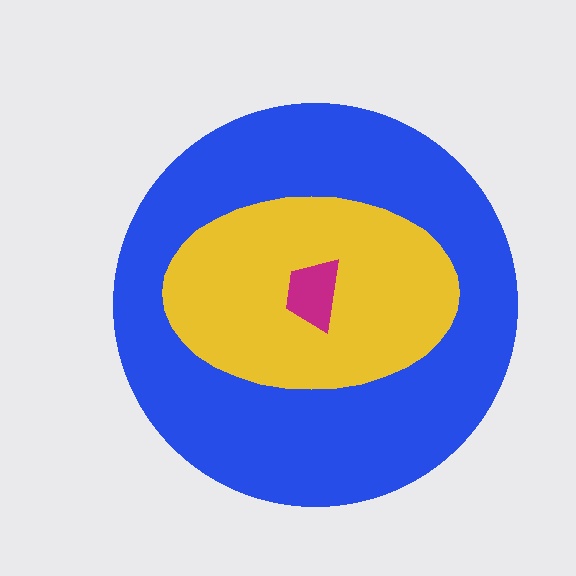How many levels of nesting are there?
3.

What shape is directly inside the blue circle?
The yellow ellipse.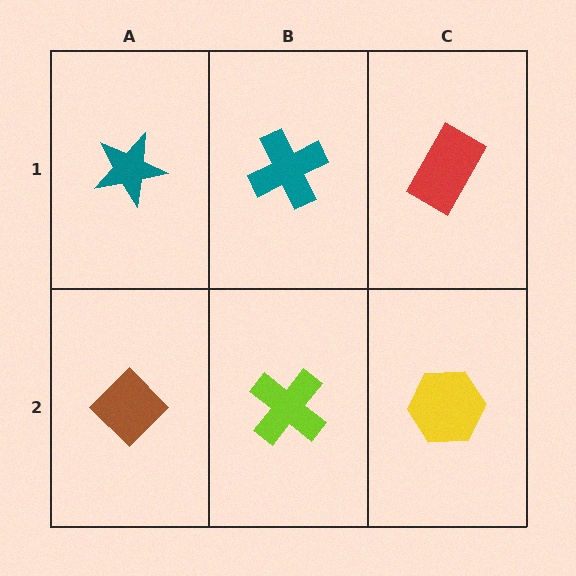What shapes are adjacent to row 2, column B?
A teal cross (row 1, column B), a brown diamond (row 2, column A), a yellow hexagon (row 2, column C).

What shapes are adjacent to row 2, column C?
A red rectangle (row 1, column C), a lime cross (row 2, column B).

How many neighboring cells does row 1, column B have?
3.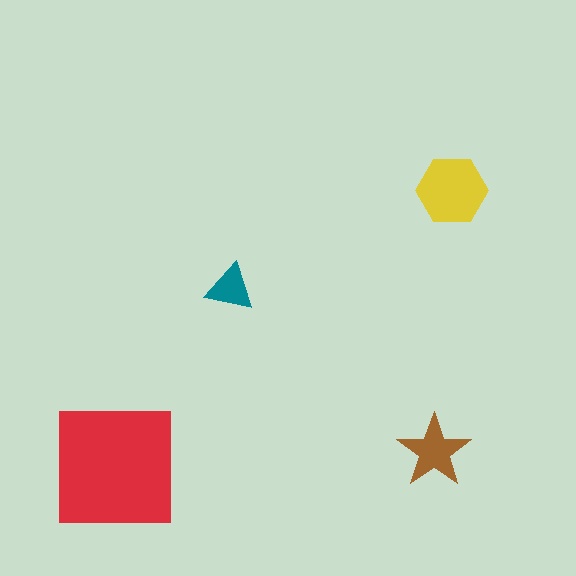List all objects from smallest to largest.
The teal triangle, the brown star, the yellow hexagon, the red square.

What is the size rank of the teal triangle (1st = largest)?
4th.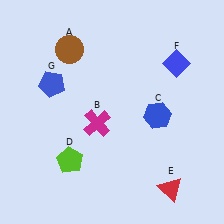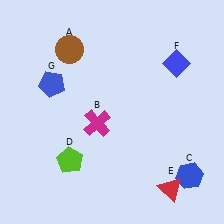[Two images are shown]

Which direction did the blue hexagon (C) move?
The blue hexagon (C) moved down.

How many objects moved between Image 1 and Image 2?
1 object moved between the two images.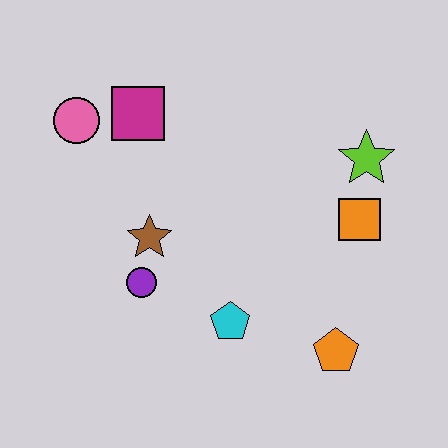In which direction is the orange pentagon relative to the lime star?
The orange pentagon is below the lime star.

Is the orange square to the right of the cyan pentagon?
Yes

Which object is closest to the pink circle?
The magenta square is closest to the pink circle.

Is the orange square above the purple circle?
Yes